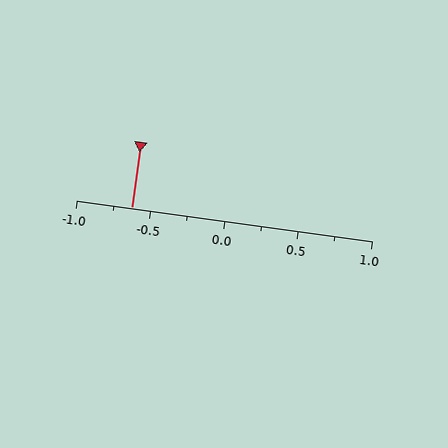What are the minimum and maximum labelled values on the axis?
The axis runs from -1.0 to 1.0.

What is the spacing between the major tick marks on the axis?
The major ticks are spaced 0.5 apart.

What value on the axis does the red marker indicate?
The marker indicates approximately -0.62.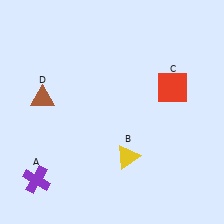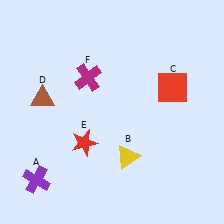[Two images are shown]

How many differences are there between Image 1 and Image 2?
There are 2 differences between the two images.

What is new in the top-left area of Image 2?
A magenta cross (F) was added in the top-left area of Image 2.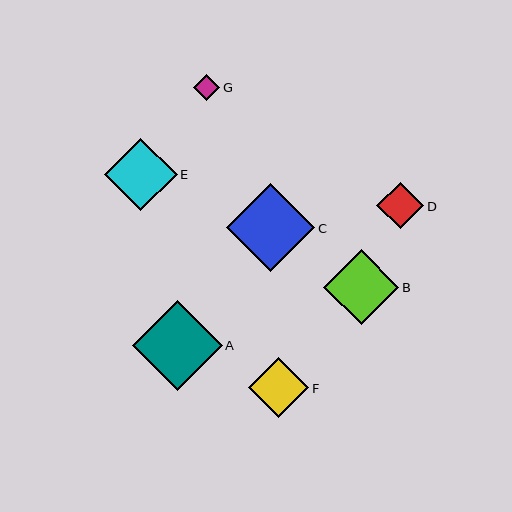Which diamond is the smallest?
Diamond G is the smallest with a size of approximately 26 pixels.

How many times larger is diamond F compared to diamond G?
Diamond F is approximately 2.3 times the size of diamond G.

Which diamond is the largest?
Diamond A is the largest with a size of approximately 90 pixels.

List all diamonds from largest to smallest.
From largest to smallest: A, C, B, E, F, D, G.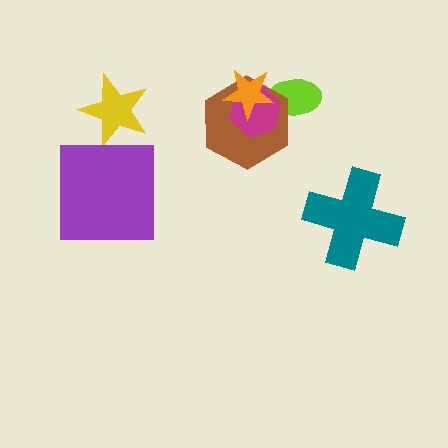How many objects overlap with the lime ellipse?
3 objects overlap with the lime ellipse.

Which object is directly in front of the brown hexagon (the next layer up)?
The magenta hexagon is directly in front of the brown hexagon.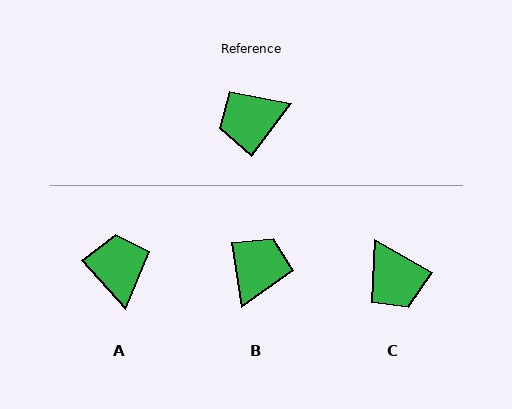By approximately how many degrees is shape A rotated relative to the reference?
Approximately 101 degrees clockwise.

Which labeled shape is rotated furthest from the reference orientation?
B, about 133 degrees away.